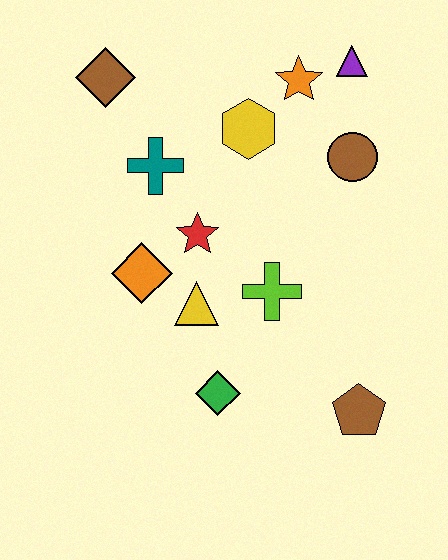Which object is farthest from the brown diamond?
The brown pentagon is farthest from the brown diamond.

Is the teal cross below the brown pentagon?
No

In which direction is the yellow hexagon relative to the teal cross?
The yellow hexagon is to the right of the teal cross.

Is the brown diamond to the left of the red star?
Yes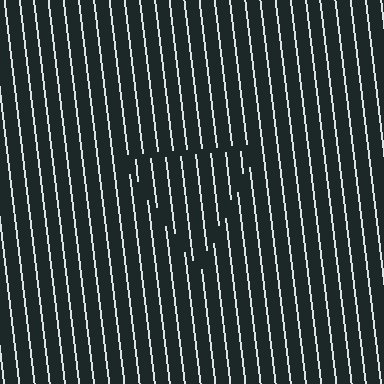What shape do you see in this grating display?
An illusory triangle. The interior of the shape contains the same grating, shifted by half a period — the contour is defined by the phase discontinuity where line-ends from the inner and outer gratings abut.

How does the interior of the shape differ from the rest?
The interior of the shape contains the same grating, shifted by half a period — the contour is defined by the phase discontinuity where line-ends from the inner and outer gratings abut.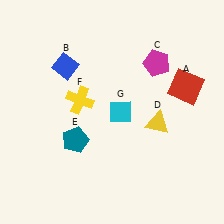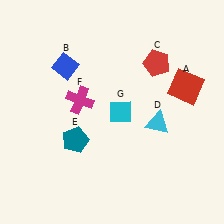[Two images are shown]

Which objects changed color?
C changed from magenta to red. D changed from yellow to cyan. F changed from yellow to magenta.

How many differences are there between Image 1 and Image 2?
There are 3 differences between the two images.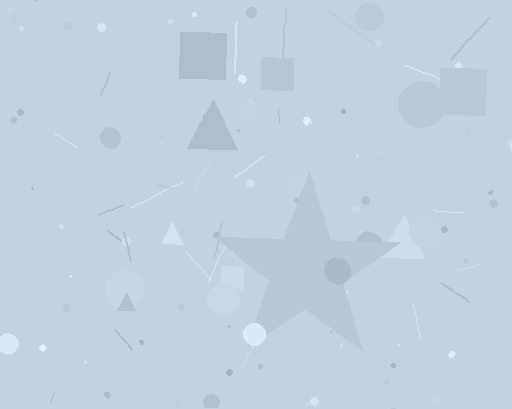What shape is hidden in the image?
A star is hidden in the image.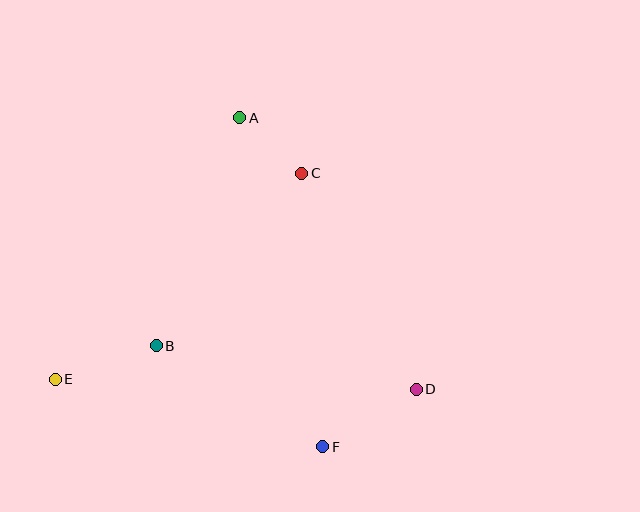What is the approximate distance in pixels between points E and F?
The distance between E and F is approximately 276 pixels.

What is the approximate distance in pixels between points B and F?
The distance between B and F is approximately 195 pixels.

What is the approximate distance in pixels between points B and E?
The distance between B and E is approximately 107 pixels.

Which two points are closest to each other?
Points A and C are closest to each other.